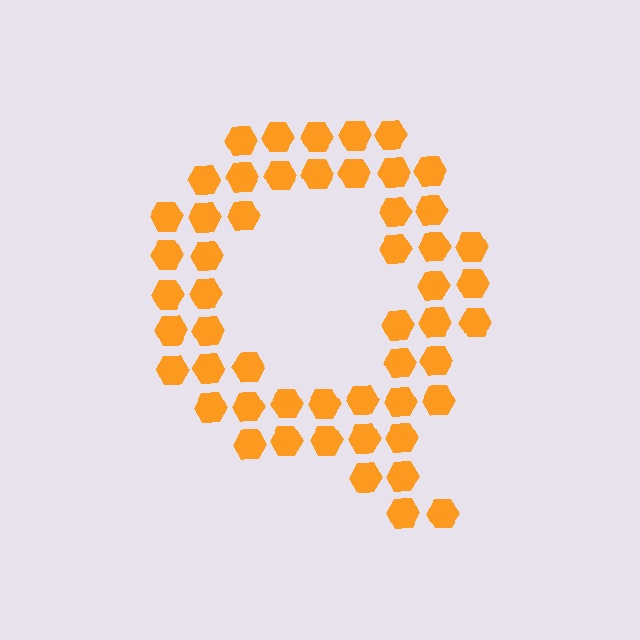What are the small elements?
The small elements are hexagons.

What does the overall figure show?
The overall figure shows the letter Q.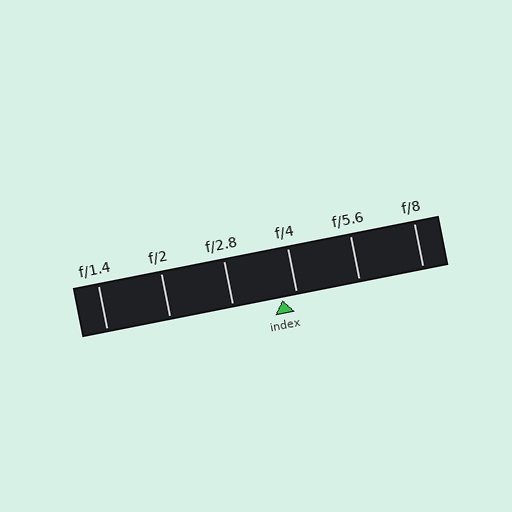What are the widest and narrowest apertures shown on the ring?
The widest aperture shown is f/1.4 and the narrowest is f/8.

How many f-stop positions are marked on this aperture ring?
There are 6 f-stop positions marked.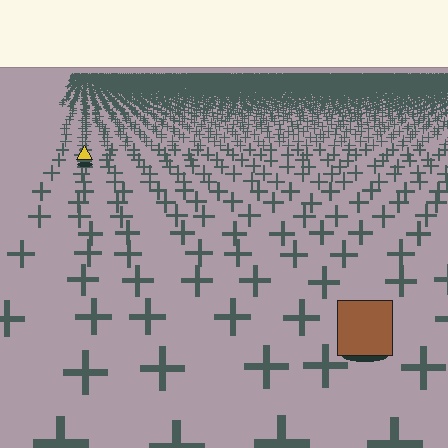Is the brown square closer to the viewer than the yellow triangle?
Yes. The brown square is closer — you can tell from the texture gradient: the ground texture is coarser near it.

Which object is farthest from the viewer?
The yellow triangle is farthest from the viewer. It appears smaller and the ground texture around it is denser.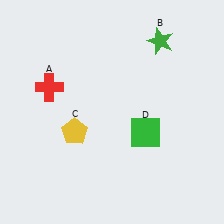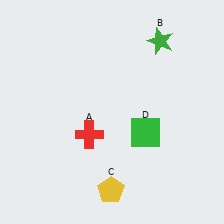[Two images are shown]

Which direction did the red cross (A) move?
The red cross (A) moved down.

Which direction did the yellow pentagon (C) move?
The yellow pentagon (C) moved down.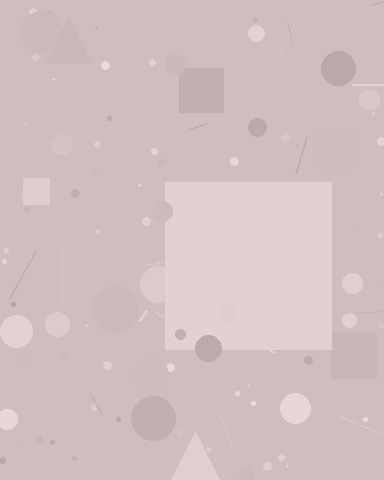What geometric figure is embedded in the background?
A square is embedded in the background.